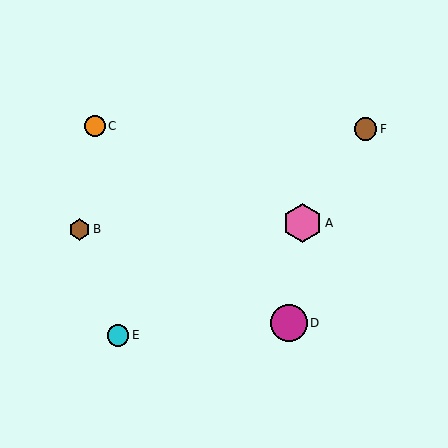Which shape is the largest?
The pink hexagon (labeled A) is the largest.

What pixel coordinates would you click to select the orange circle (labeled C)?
Click at (95, 126) to select the orange circle C.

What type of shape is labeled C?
Shape C is an orange circle.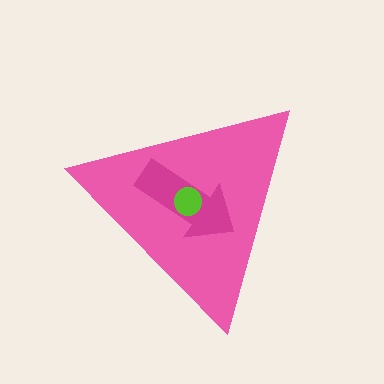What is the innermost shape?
The lime circle.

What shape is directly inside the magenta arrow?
The lime circle.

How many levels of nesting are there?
3.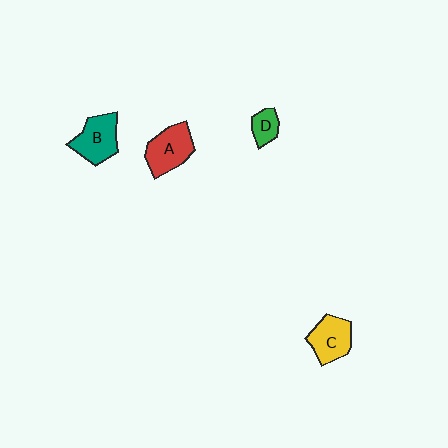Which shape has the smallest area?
Shape D (green).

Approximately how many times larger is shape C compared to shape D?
Approximately 1.9 times.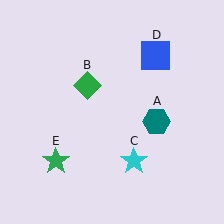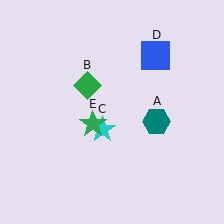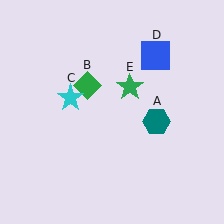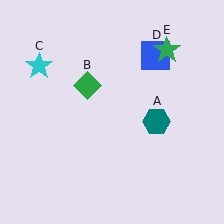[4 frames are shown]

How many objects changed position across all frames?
2 objects changed position: cyan star (object C), green star (object E).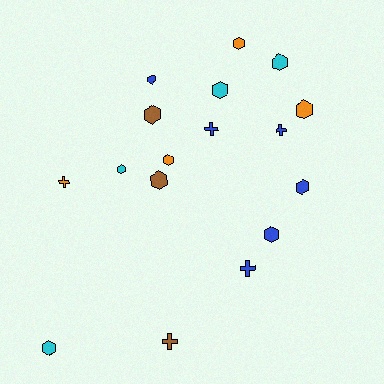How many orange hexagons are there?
There are 3 orange hexagons.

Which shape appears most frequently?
Hexagon, with 12 objects.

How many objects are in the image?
There are 17 objects.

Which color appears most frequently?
Blue, with 6 objects.